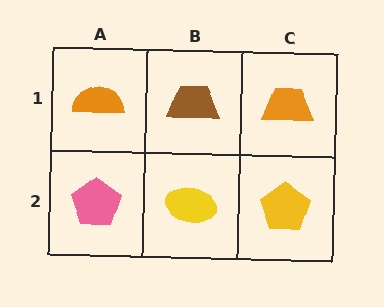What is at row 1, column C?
An orange trapezoid.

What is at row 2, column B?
A yellow ellipse.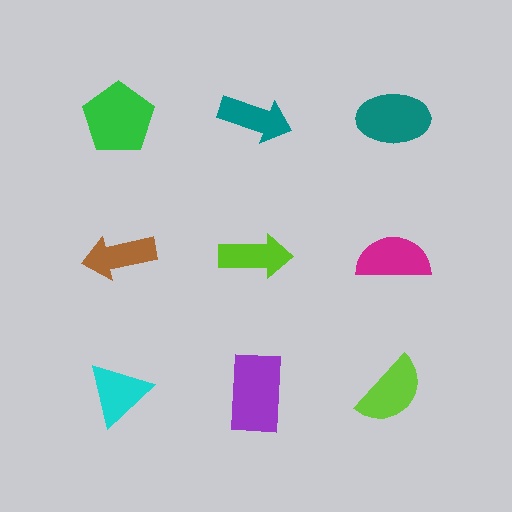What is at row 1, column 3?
A teal ellipse.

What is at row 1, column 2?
A teal arrow.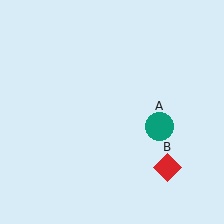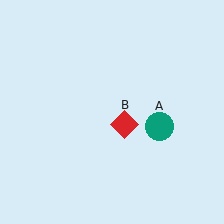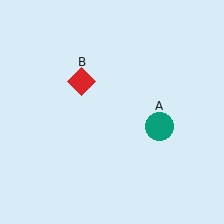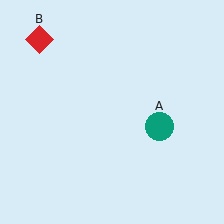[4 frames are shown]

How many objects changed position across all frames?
1 object changed position: red diamond (object B).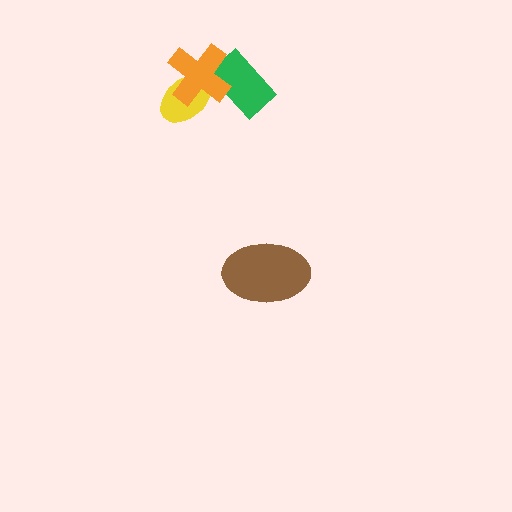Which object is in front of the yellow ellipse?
The orange cross is in front of the yellow ellipse.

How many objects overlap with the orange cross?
2 objects overlap with the orange cross.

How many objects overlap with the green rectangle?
1 object overlaps with the green rectangle.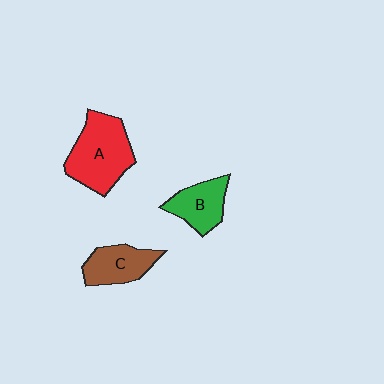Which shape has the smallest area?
Shape B (green).